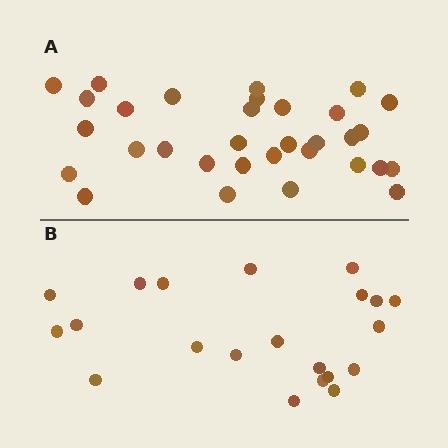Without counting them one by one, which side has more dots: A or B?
Region A (the top region) has more dots.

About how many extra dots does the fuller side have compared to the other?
Region A has roughly 12 or so more dots than region B.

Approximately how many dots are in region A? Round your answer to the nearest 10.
About 30 dots. (The exact count is 32, which rounds to 30.)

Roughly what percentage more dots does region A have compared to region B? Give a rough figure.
About 50% more.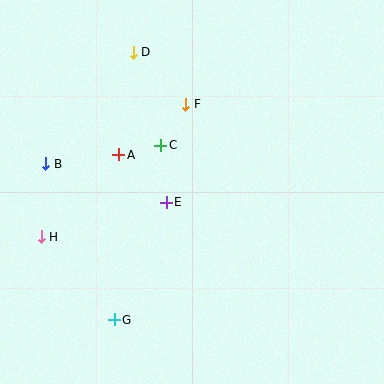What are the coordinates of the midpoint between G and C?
The midpoint between G and C is at (138, 233).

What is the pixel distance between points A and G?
The distance between A and G is 165 pixels.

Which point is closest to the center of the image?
Point E at (166, 202) is closest to the center.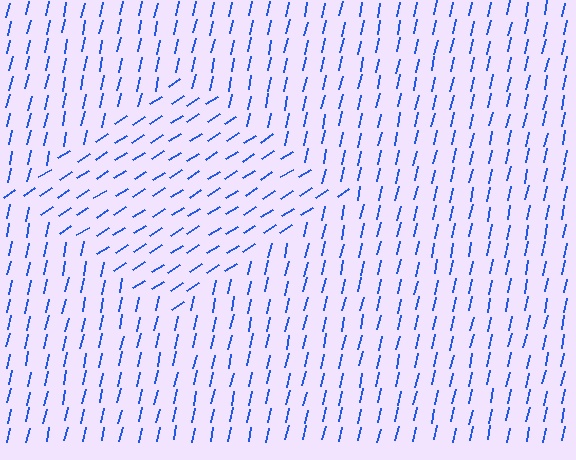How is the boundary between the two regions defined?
The boundary is defined purely by a change in line orientation (approximately 45 degrees difference). All lines are the same color and thickness.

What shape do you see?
I see a diamond.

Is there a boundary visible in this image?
Yes, there is a texture boundary formed by a change in line orientation.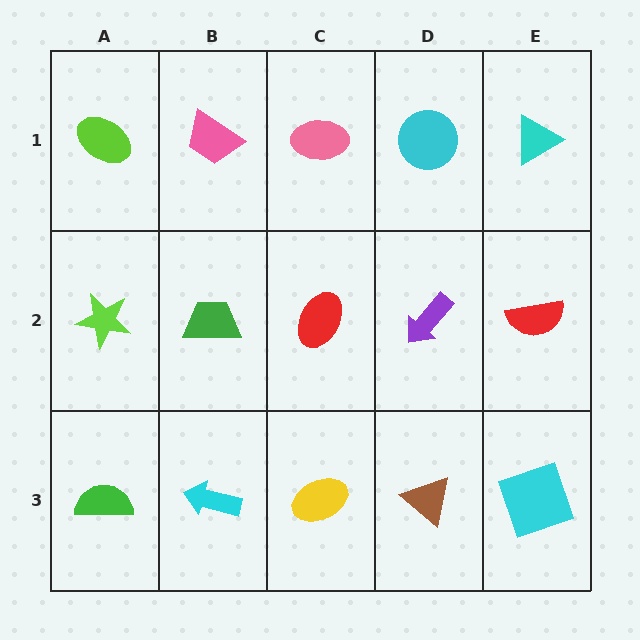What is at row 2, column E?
A red semicircle.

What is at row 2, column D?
A purple arrow.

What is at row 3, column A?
A green semicircle.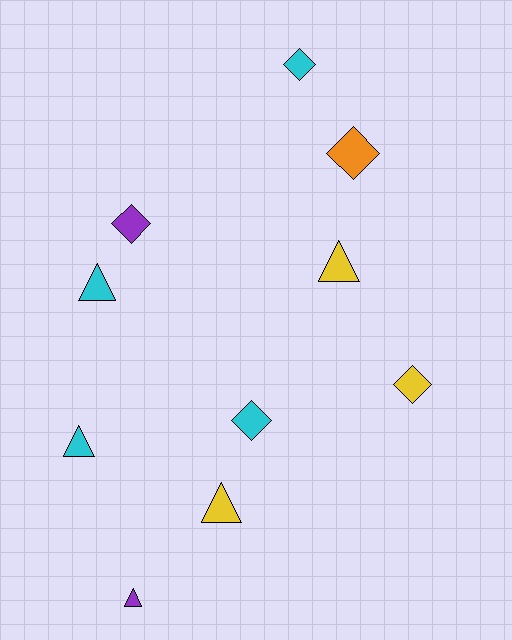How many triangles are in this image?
There are 5 triangles.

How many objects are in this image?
There are 10 objects.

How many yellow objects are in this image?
There are 3 yellow objects.